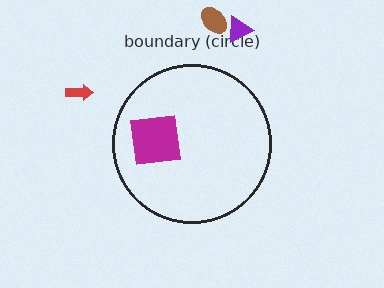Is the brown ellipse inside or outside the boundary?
Outside.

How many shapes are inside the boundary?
1 inside, 3 outside.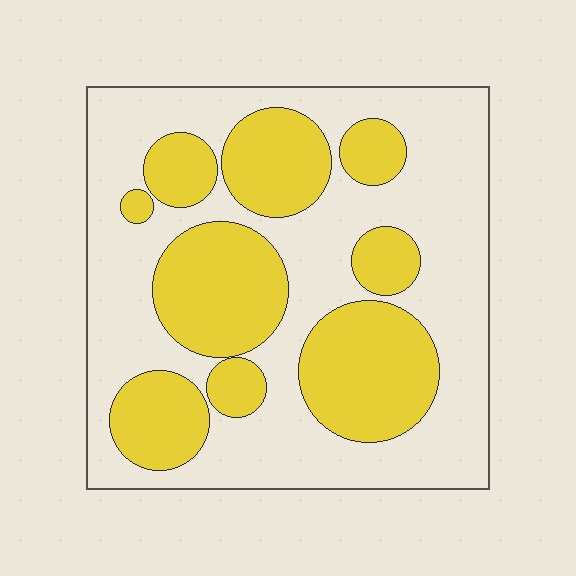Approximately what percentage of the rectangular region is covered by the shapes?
Approximately 40%.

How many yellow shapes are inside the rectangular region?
9.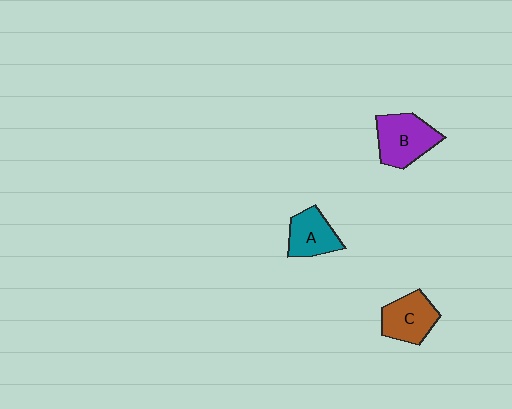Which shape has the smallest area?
Shape A (teal).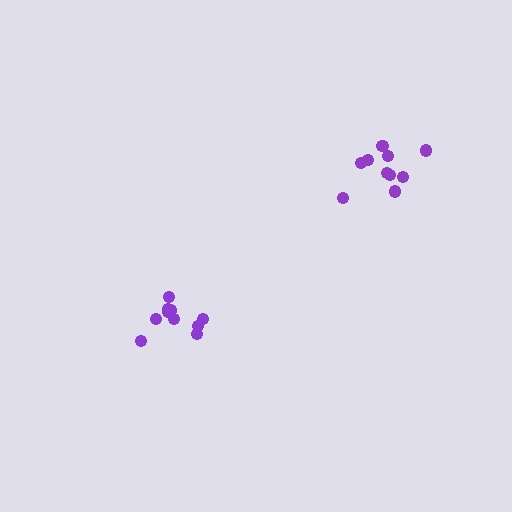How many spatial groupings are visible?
There are 2 spatial groupings.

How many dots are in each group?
Group 1: 10 dots, Group 2: 10 dots (20 total).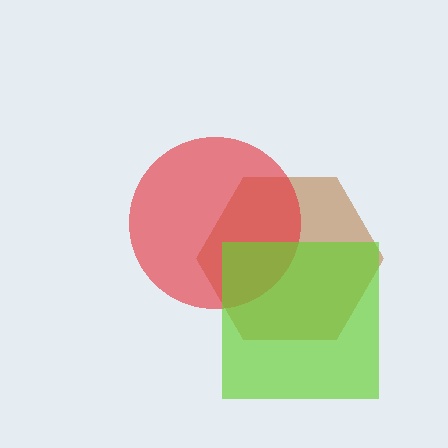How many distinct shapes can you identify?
There are 3 distinct shapes: a brown hexagon, a red circle, a lime square.